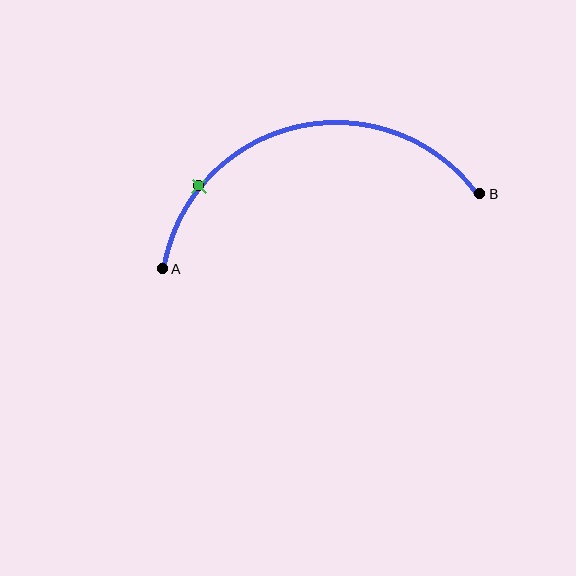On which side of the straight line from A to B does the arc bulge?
The arc bulges above the straight line connecting A and B.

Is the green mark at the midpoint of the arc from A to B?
No. The green mark lies on the arc but is closer to endpoint A. The arc midpoint would be at the point on the curve equidistant along the arc from both A and B.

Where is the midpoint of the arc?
The arc midpoint is the point on the curve farthest from the straight line joining A and B. It sits above that line.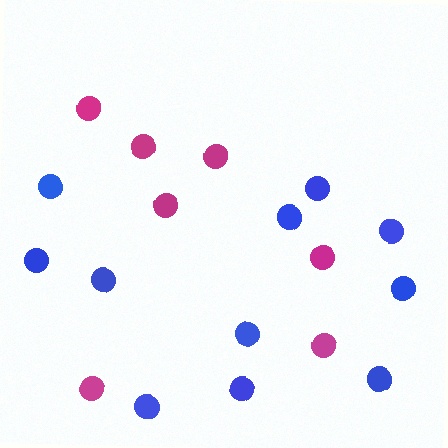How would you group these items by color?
There are 2 groups: one group of blue circles (11) and one group of magenta circles (7).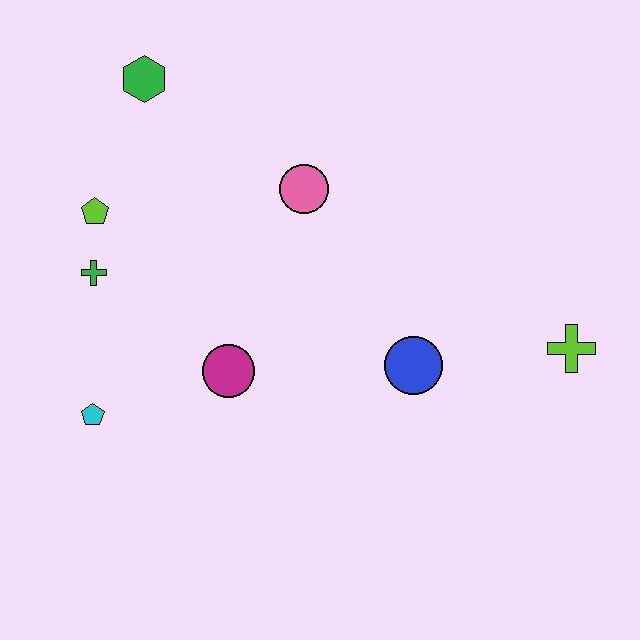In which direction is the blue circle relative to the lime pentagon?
The blue circle is to the right of the lime pentagon.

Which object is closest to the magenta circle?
The cyan pentagon is closest to the magenta circle.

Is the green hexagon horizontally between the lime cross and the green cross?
Yes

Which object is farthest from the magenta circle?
The lime cross is farthest from the magenta circle.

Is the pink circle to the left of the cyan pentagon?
No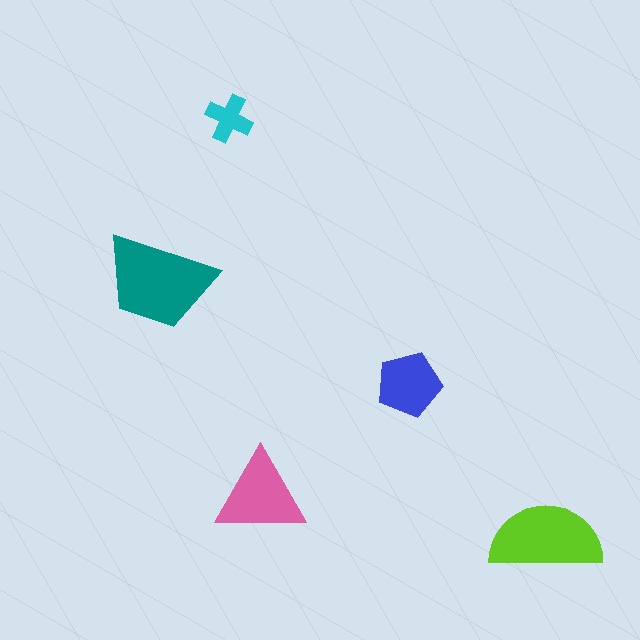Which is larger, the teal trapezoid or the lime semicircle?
The teal trapezoid.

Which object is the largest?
The teal trapezoid.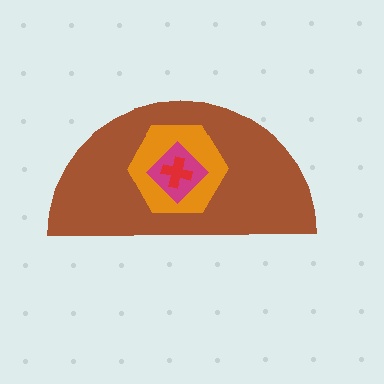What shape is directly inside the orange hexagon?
The magenta diamond.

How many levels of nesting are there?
4.